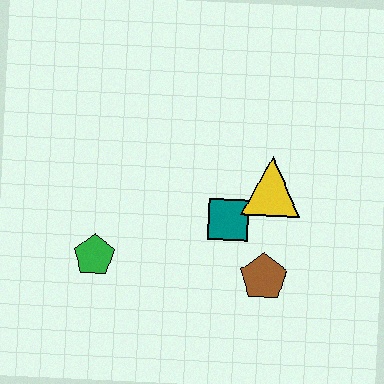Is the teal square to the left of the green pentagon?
No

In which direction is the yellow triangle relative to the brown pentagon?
The yellow triangle is above the brown pentagon.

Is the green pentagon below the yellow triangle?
Yes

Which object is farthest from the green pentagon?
The yellow triangle is farthest from the green pentagon.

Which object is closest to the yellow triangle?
The teal square is closest to the yellow triangle.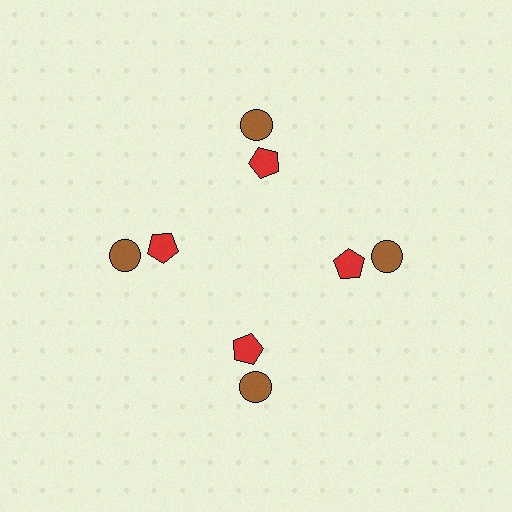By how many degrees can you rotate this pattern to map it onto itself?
The pattern maps onto itself every 90 degrees of rotation.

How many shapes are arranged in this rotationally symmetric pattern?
There are 8 shapes, arranged in 4 groups of 2.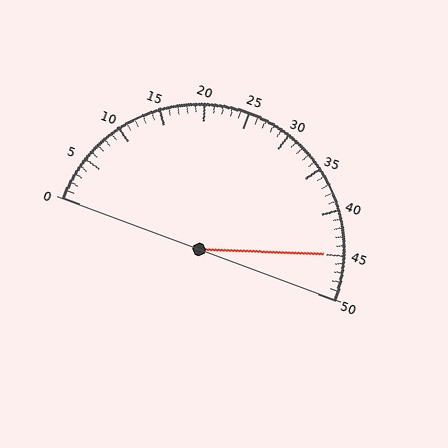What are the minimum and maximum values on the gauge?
The gauge ranges from 0 to 50.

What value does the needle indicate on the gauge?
The needle indicates approximately 45.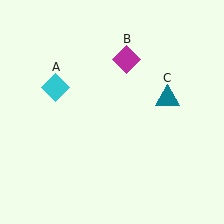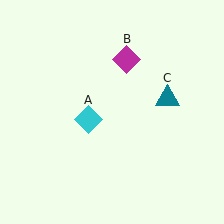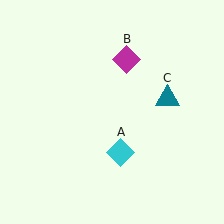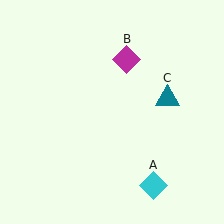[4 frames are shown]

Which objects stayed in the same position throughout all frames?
Magenta diamond (object B) and teal triangle (object C) remained stationary.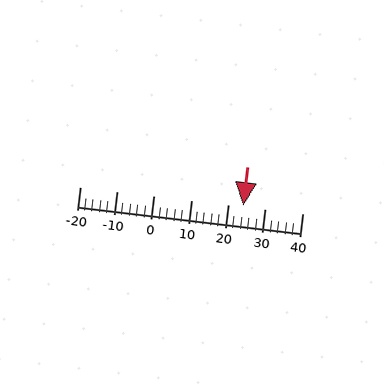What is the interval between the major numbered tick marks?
The major tick marks are spaced 10 units apart.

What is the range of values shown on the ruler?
The ruler shows values from -20 to 40.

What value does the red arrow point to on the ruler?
The red arrow points to approximately 24.